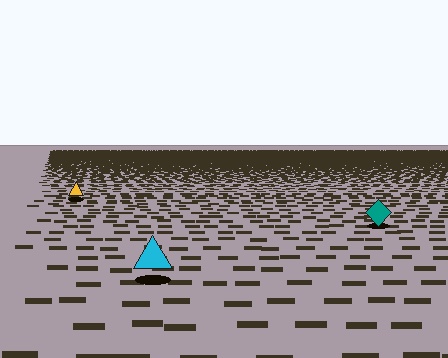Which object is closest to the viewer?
The cyan triangle is closest. The texture marks near it are larger and more spread out.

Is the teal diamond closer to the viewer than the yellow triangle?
Yes. The teal diamond is closer — you can tell from the texture gradient: the ground texture is coarser near it.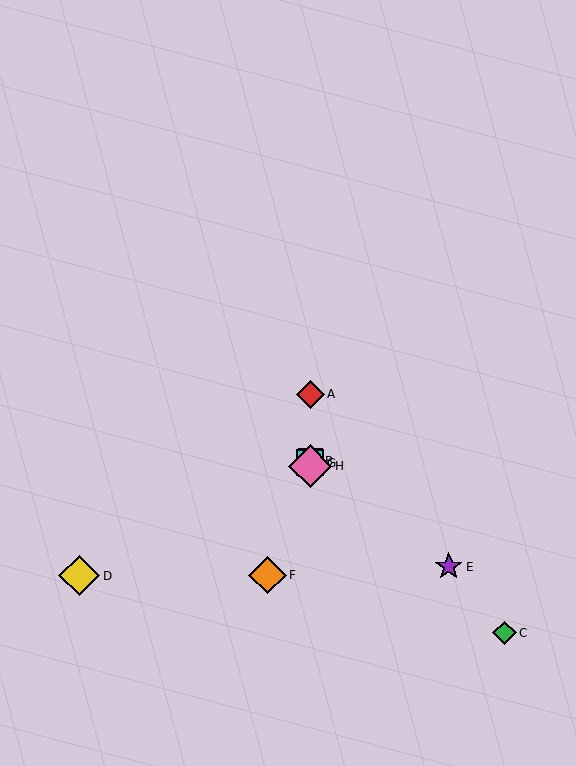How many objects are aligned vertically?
4 objects (A, B, G, H) are aligned vertically.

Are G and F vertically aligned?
No, G is at x≈310 and F is at x≈268.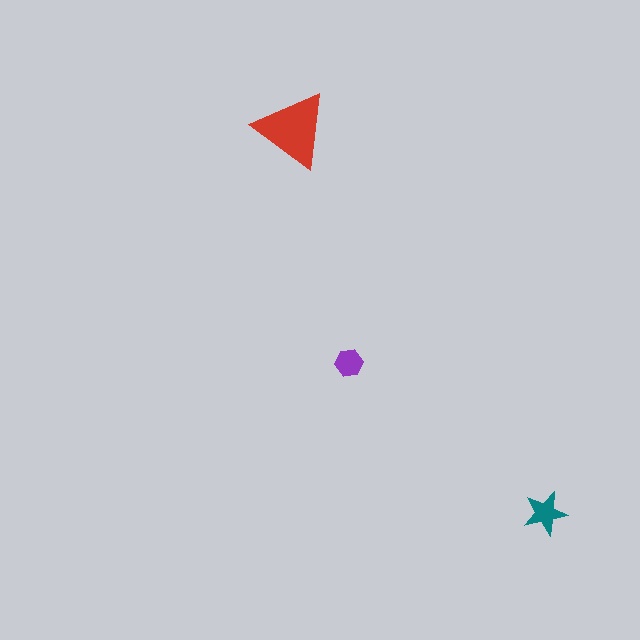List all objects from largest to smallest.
The red triangle, the teal star, the purple hexagon.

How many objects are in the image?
There are 3 objects in the image.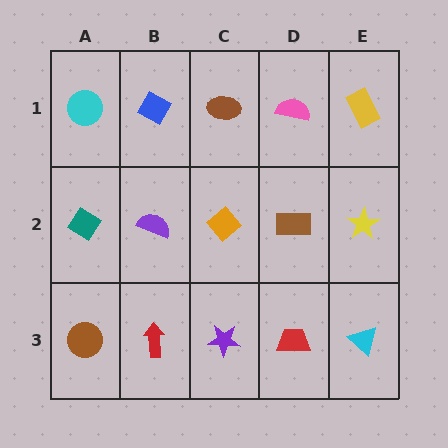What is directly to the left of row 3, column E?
A red trapezoid.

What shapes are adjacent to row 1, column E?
A yellow star (row 2, column E), a pink semicircle (row 1, column D).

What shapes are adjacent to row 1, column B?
A purple semicircle (row 2, column B), a cyan circle (row 1, column A), a brown ellipse (row 1, column C).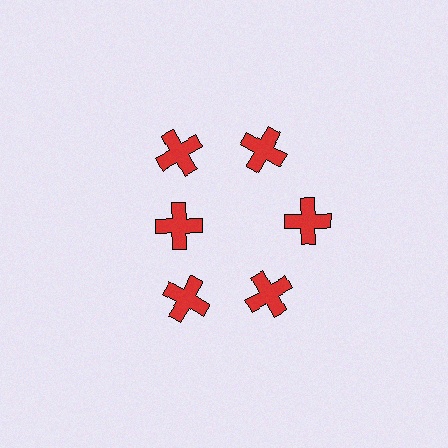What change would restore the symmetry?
The symmetry would be restored by moving it outward, back onto the ring so that all 6 crosses sit at equal angles and equal distance from the center.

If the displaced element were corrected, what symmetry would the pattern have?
It would have 6-fold rotational symmetry — the pattern would map onto itself every 60 degrees.